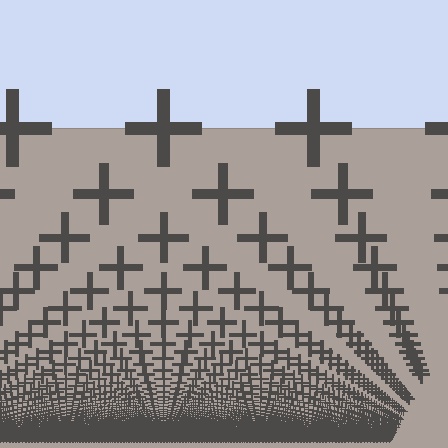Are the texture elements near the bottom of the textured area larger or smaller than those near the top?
Smaller. The gradient is inverted — elements near the bottom are smaller and denser.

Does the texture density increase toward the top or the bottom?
Density increases toward the bottom.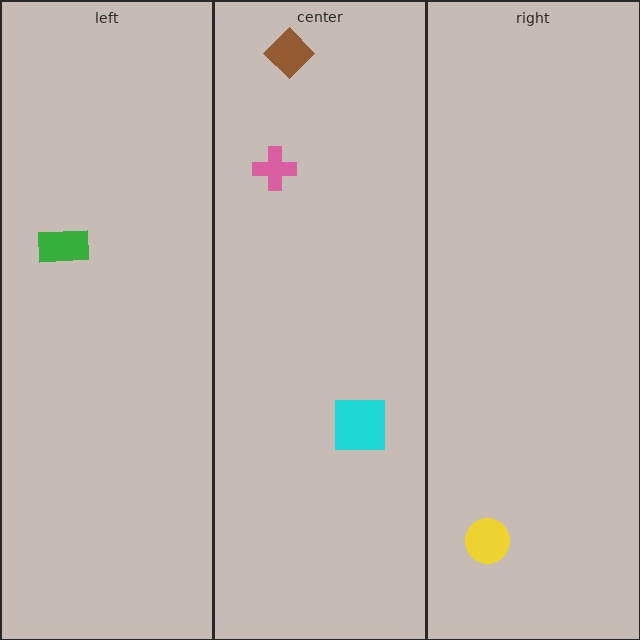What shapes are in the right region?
The yellow circle.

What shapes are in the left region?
The green rectangle.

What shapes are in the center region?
The cyan square, the pink cross, the brown diamond.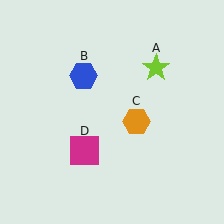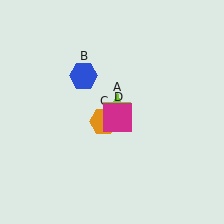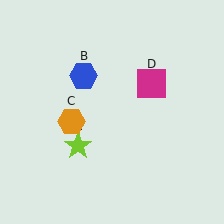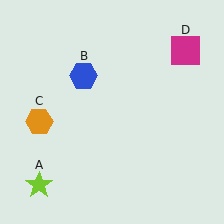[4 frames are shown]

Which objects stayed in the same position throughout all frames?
Blue hexagon (object B) remained stationary.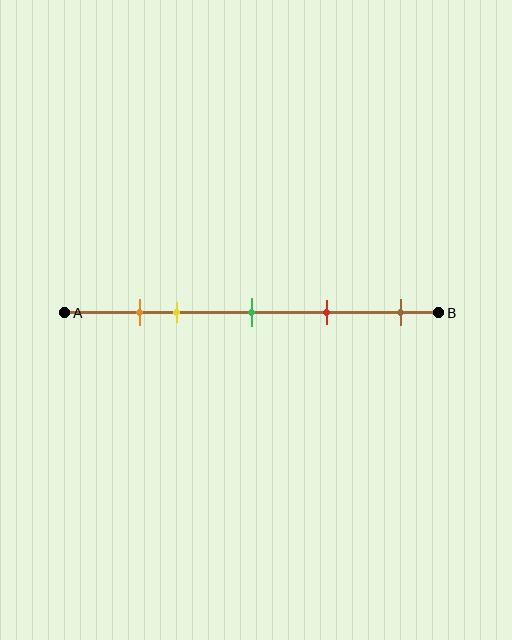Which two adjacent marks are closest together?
The orange and yellow marks are the closest adjacent pair.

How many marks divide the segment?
There are 5 marks dividing the segment.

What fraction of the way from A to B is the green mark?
The green mark is approximately 50% (0.5) of the way from A to B.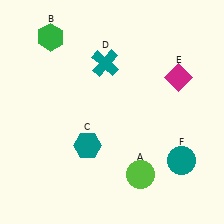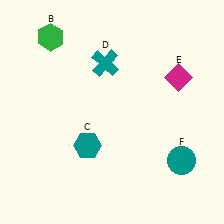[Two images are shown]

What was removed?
The lime circle (A) was removed in Image 2.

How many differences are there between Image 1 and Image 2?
There is 1 difference between the two images.